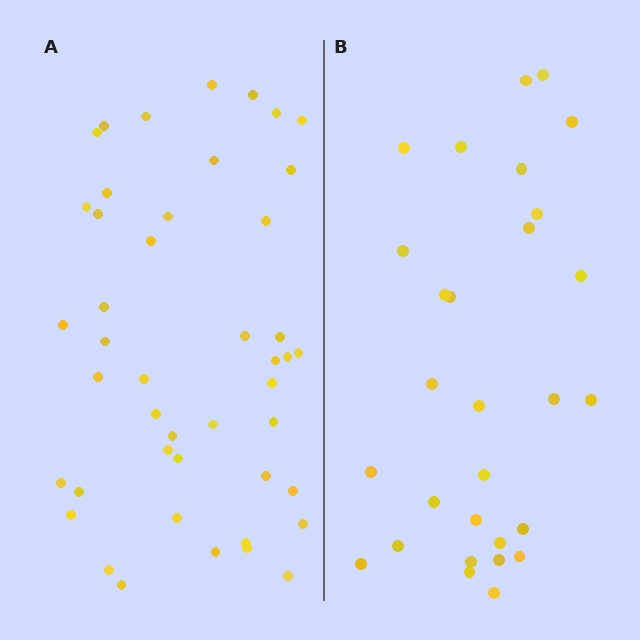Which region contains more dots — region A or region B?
Region A (the left region) has more dots.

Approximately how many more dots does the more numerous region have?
Region A has approximately 15 more dots than region B.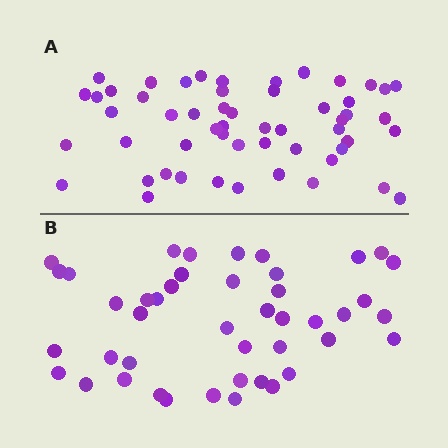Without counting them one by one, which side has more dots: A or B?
Region A (the top region) has more dots.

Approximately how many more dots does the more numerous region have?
Region A has roughly 10 or so more dots than region B.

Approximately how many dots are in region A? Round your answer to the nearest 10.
About 50 dots. (The exact count is 54, which rounds to 50.)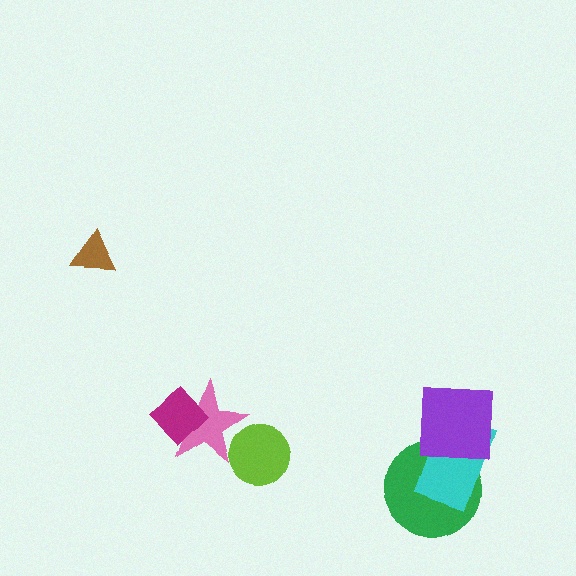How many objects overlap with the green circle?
2 objects overlap with the green circle.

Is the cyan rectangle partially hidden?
Yes, it is partially covered by another shape.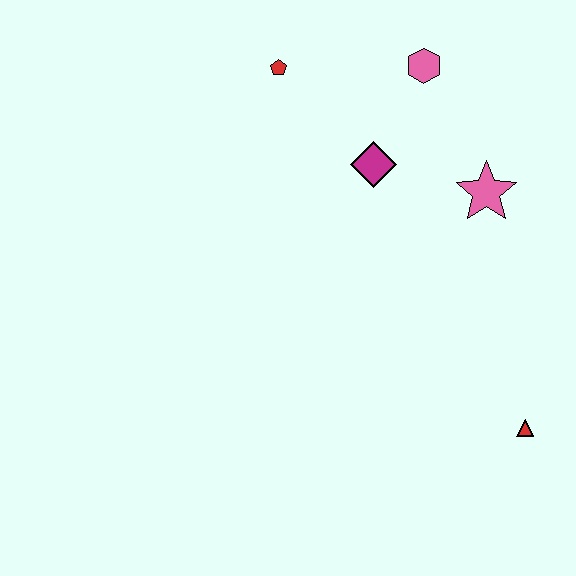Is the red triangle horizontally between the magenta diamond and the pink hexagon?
No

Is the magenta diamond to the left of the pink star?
Yes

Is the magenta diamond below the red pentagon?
Yes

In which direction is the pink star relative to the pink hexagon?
The pink star is below the pink hexagon.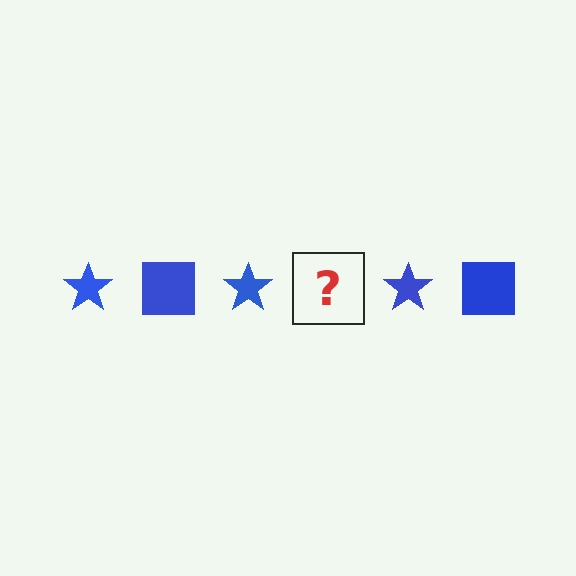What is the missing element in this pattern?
The missing element is a blue square.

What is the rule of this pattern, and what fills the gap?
The rule is that the pattern cycles through star, square shapes in blue. The gap should be filled with a blue square.